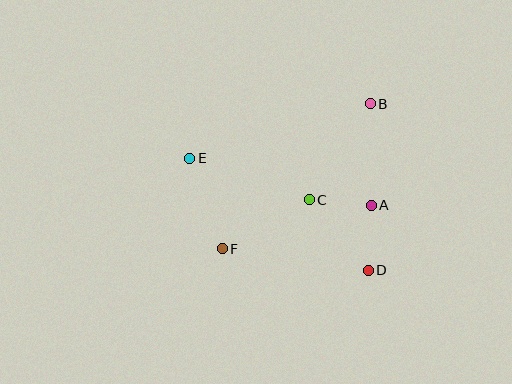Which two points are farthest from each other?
Points D and E are farthest from each other.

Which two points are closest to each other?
Points A and C are closest to each other.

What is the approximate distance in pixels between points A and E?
The distance between A and E is approximately 187 pixels.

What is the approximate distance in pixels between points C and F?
The distance between C and F is approximately 100 pixels.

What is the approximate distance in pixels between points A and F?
The distance between A and F is approximately 155 pixels.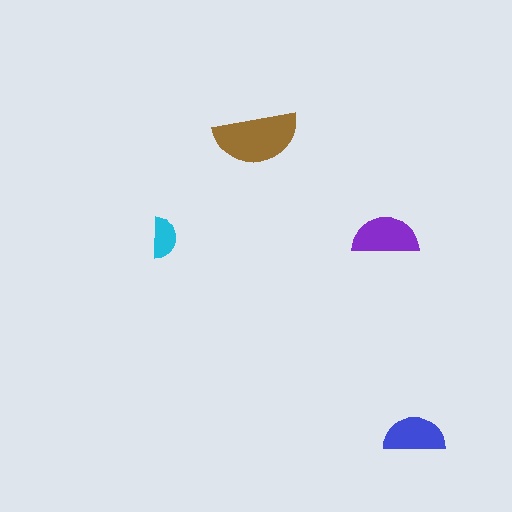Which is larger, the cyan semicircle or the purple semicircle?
The purple one.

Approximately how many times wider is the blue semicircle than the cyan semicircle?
About 1.5 times wider.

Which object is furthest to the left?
The cyan semicircle is leftmost.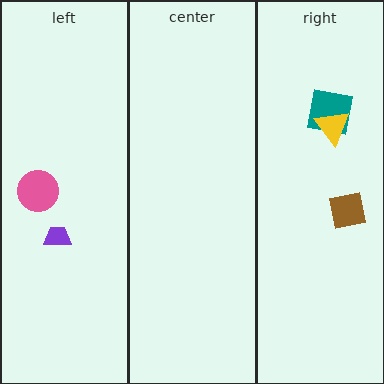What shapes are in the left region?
The pink circle, the purple trapezoid.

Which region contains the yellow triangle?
The right region.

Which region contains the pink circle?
The left region.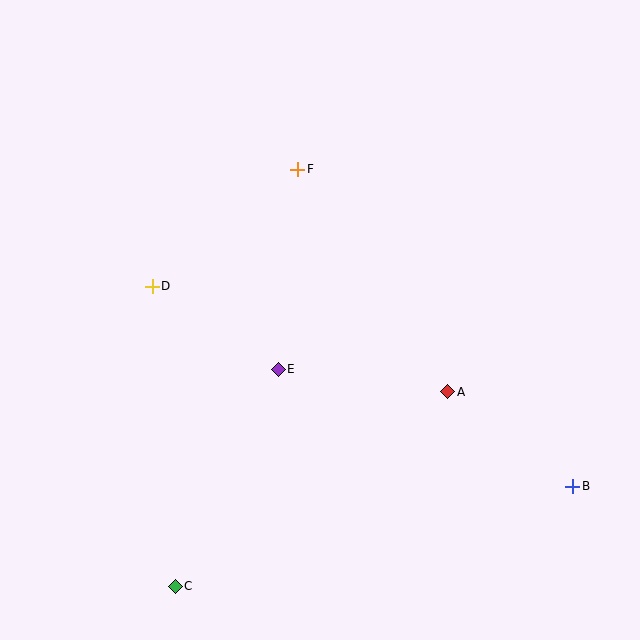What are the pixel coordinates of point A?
Point A is at (448, 392).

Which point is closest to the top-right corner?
Point F is closest to the top-right corner.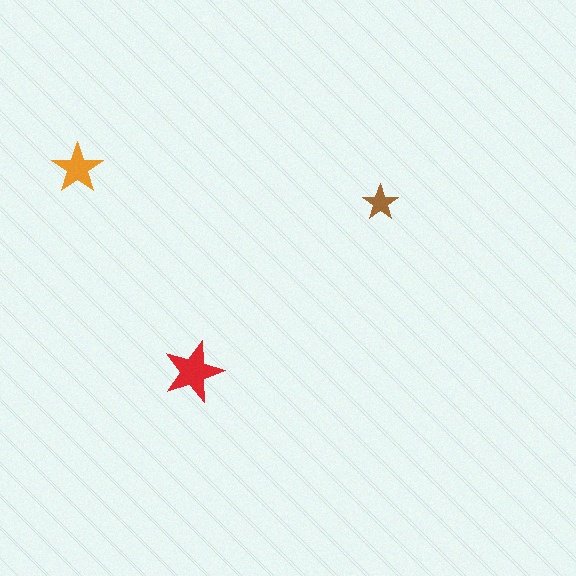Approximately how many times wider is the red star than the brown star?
About 1.5 times wider.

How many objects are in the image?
There are 3 objects in the image.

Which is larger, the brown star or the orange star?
The orange one.